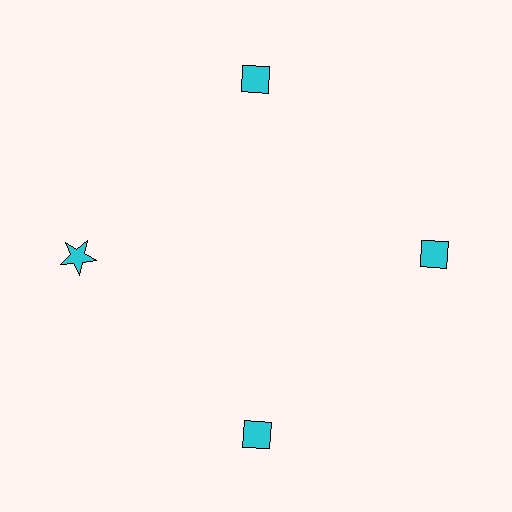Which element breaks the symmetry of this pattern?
The cyan star at roughly the 9 o'clock position breaks the symmetry. All other shapes are cyan diamonds.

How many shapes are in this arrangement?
There are 4 shapes arranged in a ring pattern.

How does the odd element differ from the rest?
It has a different shape: star instead of diamond.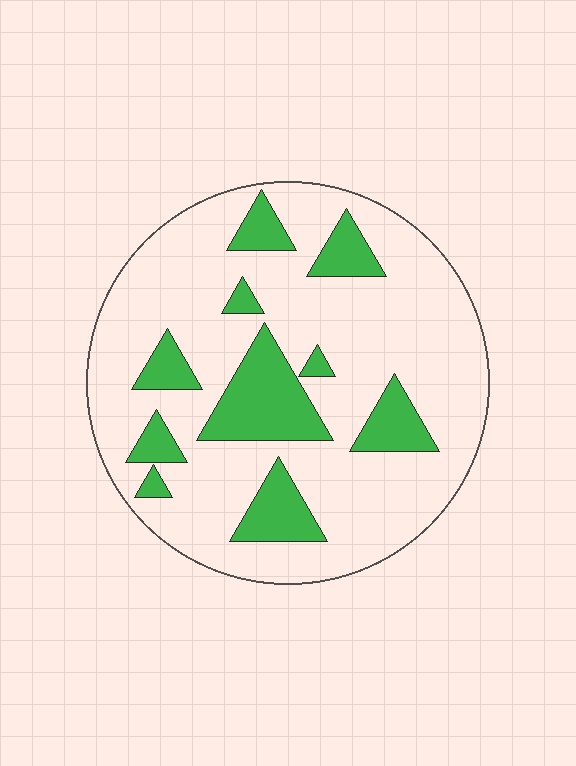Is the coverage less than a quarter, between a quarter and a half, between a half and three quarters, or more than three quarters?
Less than a quarter.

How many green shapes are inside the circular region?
10.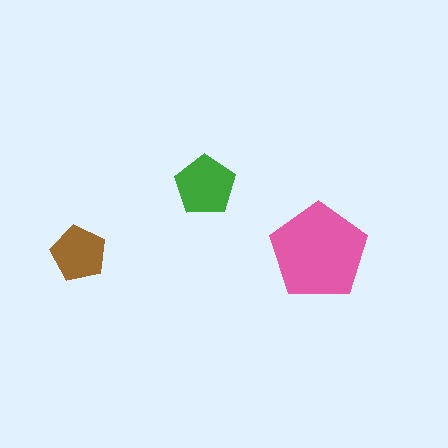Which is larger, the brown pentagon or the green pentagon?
The green one.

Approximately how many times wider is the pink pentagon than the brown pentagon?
About 1.5 times wider.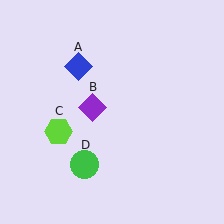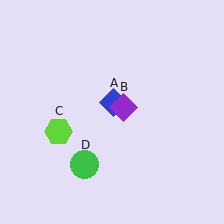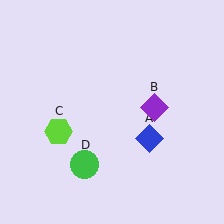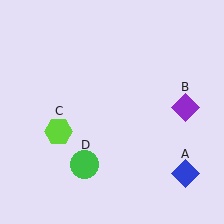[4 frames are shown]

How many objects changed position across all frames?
2 objects changed position: blue diamond (object A), purple diamond (object B).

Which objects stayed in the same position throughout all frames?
Lime hexagon (object C) and green circle (object D) remained stationary.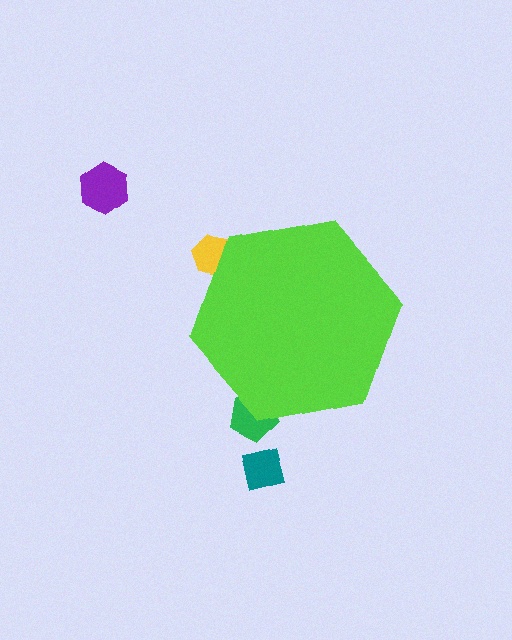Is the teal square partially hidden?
No, the teal square is fully visible.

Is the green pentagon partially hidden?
Yes, the green pentagon is partially hidden behind the lime hexagon.